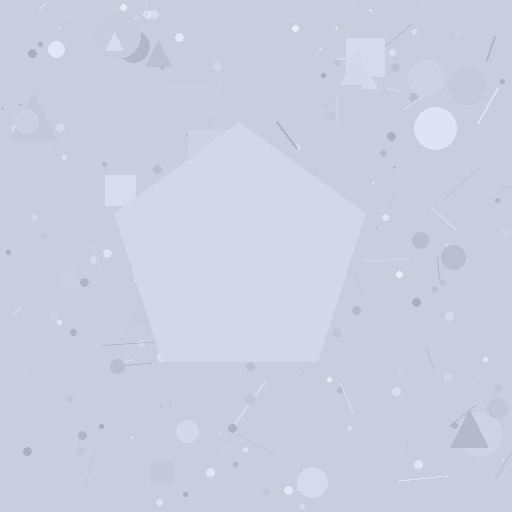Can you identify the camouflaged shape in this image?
The camouflaged shape is a pentagon.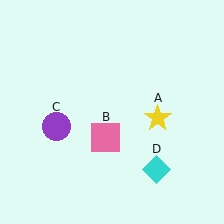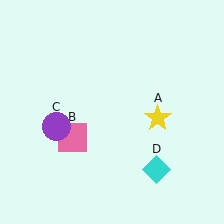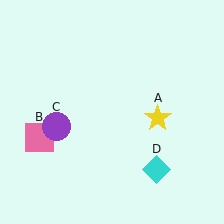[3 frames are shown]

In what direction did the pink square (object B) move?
The pink square (object B) moved left.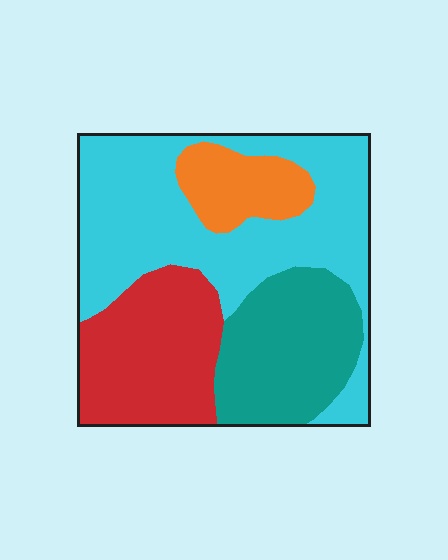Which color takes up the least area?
Orange, at roughly 10%.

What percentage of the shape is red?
Red covers about 25% of the shape.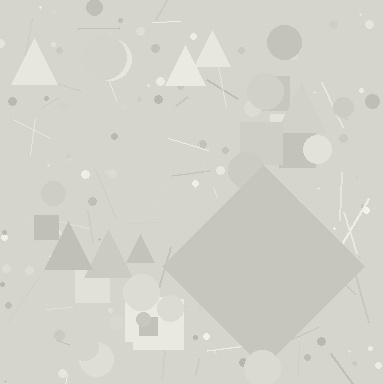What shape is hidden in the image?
A diamond is hidden in the image.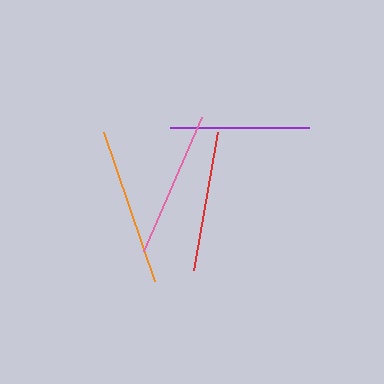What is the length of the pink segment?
The pink segment is approximately 146 pixels long.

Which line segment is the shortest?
The purple line is the shortest at approximately 138 pixels.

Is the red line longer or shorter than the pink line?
The pink line is longer than the red line.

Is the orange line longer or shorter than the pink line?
The orange line is longer than the pink line.